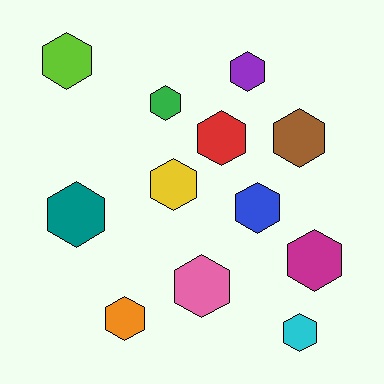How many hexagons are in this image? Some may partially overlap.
There are 12 hexagons.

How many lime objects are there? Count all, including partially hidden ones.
There is 1 lime object.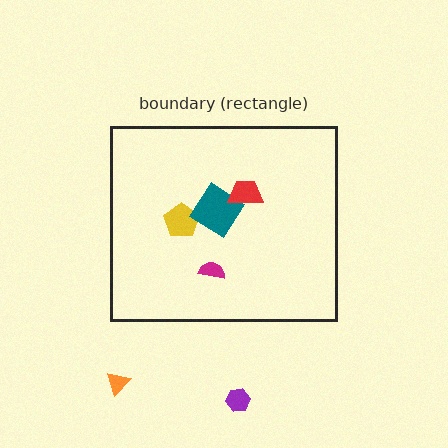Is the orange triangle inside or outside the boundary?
Outside.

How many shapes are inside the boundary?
4 inside, 2 outside.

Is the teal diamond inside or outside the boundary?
Inside.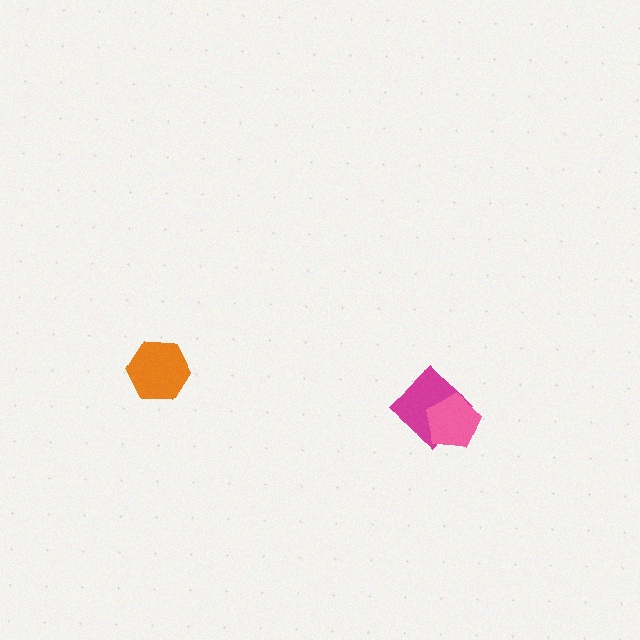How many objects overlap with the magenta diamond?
1 object overlaps with the magenta diamond.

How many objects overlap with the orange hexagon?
0 objects overlap with the orange hexagon.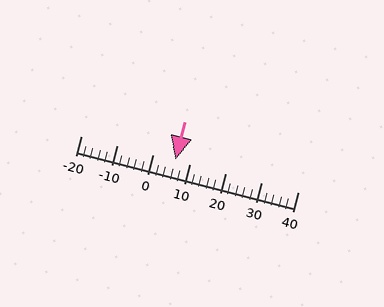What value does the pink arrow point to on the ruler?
The pink arrow points to approximately 6.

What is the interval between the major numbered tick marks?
The major tick marks are spaced 10 units apart.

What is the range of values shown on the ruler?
The ruler shows values from -20 to 40.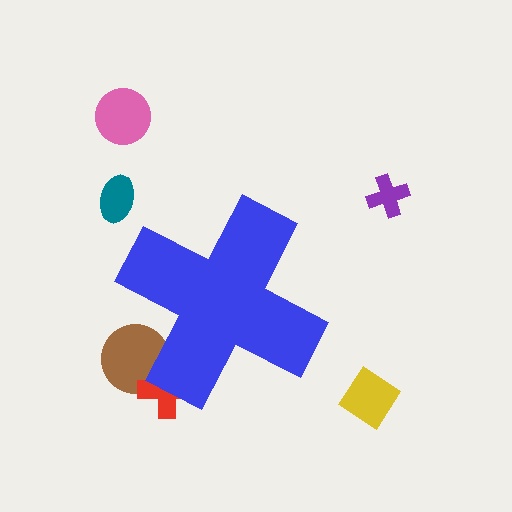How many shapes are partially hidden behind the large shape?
2 shapes are partially hidden.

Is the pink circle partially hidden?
No, the pink circle is fully visible.